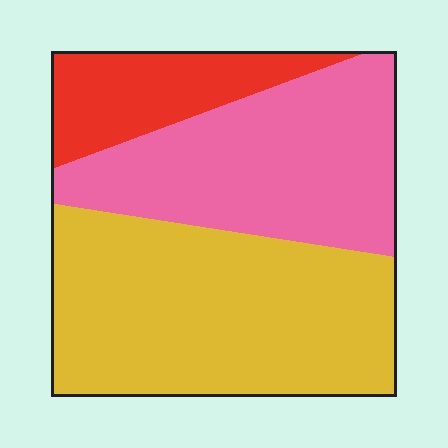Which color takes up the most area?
Yellow, at roughly 50%.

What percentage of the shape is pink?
Pink covers roughly 35% of the shape.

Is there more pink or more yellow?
Yellow.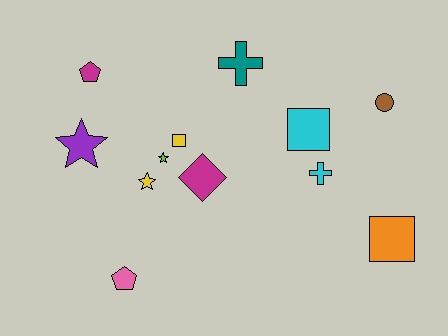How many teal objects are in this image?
There is 1 teal object.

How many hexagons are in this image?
There are no hexagons.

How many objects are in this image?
There are 12 objects.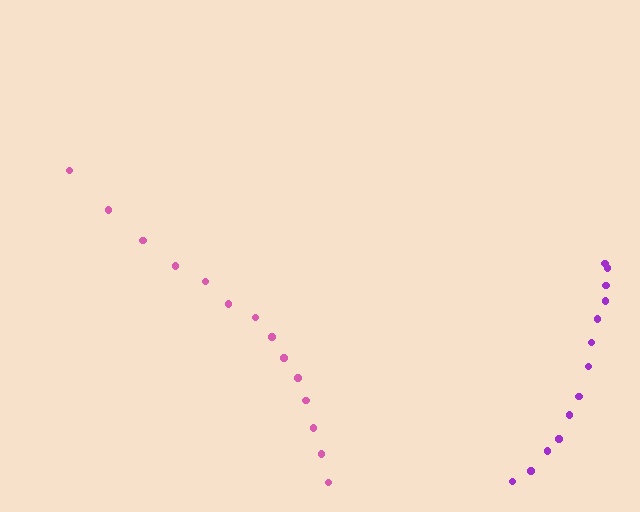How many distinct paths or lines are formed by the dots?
There are 2 distinct paths.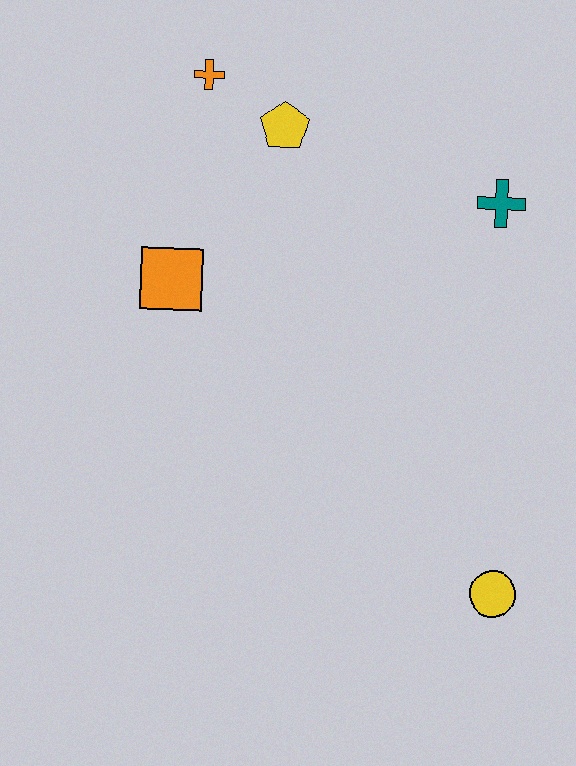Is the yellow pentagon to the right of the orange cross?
Yes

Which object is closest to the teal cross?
The yellow pentagon is closest to the teal cross.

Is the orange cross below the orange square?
No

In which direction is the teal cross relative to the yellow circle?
The teal cross is above the yellow circle.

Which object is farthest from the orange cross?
The yellow circle is farthest from the orange cross.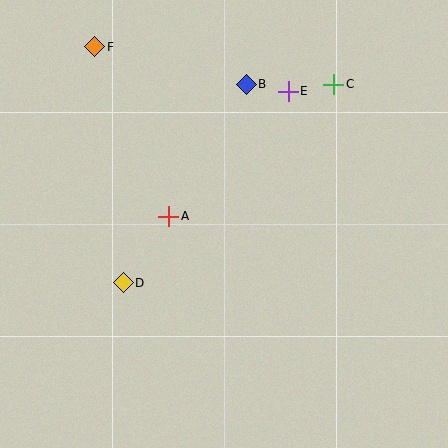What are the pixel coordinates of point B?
Point B is at (246, 84).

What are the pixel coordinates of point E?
Point E is at (288, 91).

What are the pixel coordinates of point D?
Point D is at (123, 283).